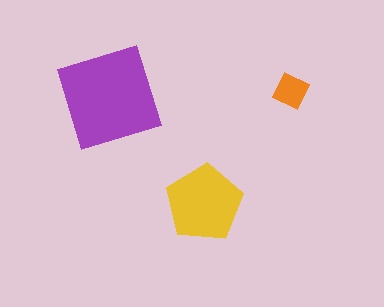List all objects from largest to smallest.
The purple square, the yellow pentagon, the orange diamond.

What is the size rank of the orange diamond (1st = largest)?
3rd.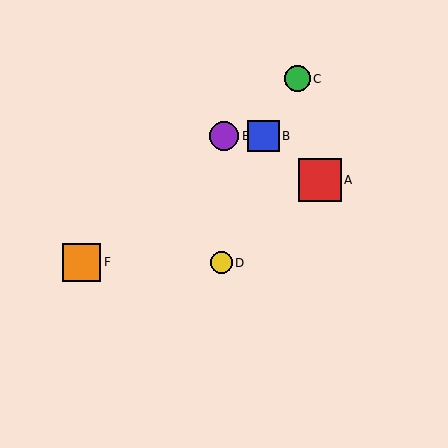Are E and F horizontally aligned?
No, E is at y≈136 and F is at y≈262.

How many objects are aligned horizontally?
2 objects (B, E) are aligned horizontally.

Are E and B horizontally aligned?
Yes, both are at y≈136.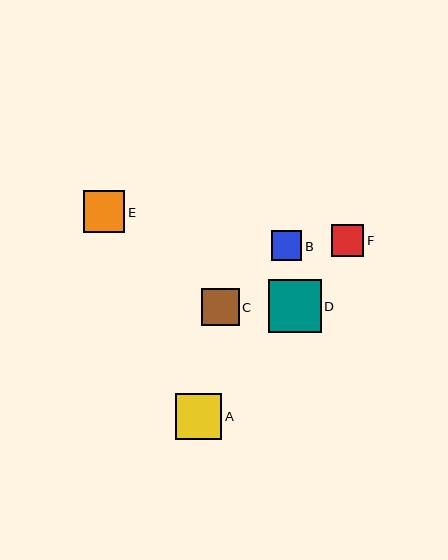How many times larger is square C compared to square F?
Square C is approximately 1.2 times the size of square F.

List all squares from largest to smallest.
From largest to smallest: D, A, E, C, F, B.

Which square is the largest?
Square D is the largest with a size of approximately 53 pixels.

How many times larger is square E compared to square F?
Square E is approximately 1.3 times the size of square F.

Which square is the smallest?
Square B is the smallest with a size of approximately 30 pixels.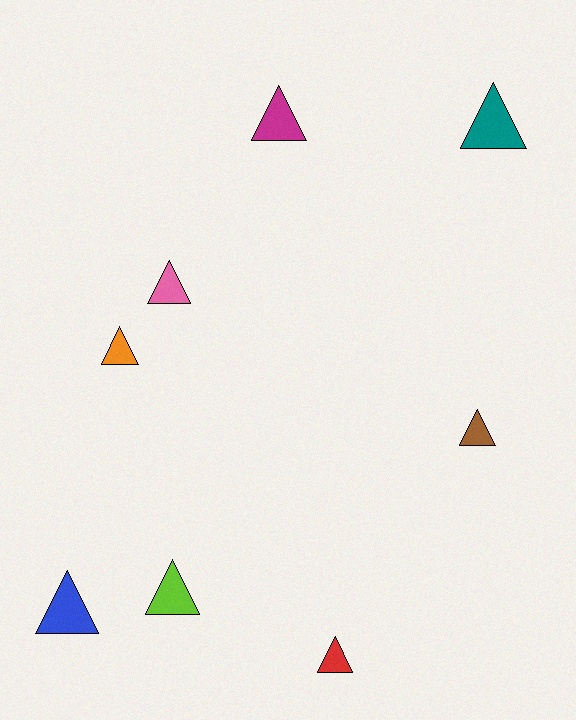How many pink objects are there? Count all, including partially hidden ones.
There is 1 pink object.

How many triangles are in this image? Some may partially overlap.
There are 8 triangles.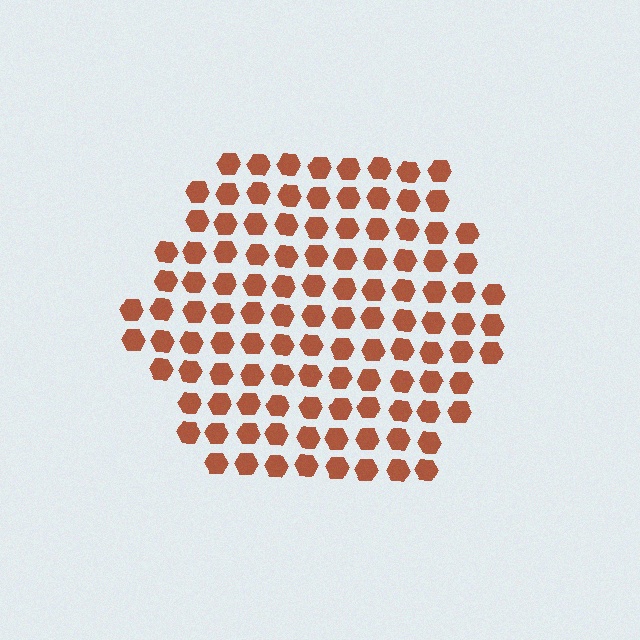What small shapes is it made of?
It is made of small hexagons.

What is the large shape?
The large shape is a hexagon.